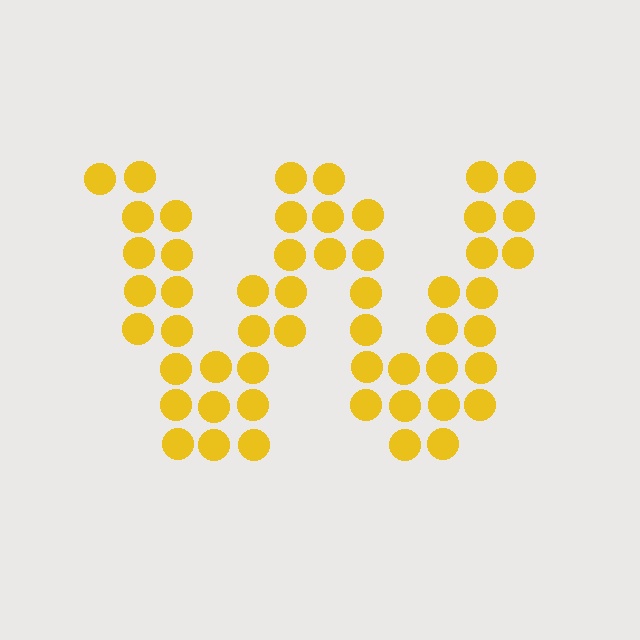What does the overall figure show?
The overall figure shows the letter W.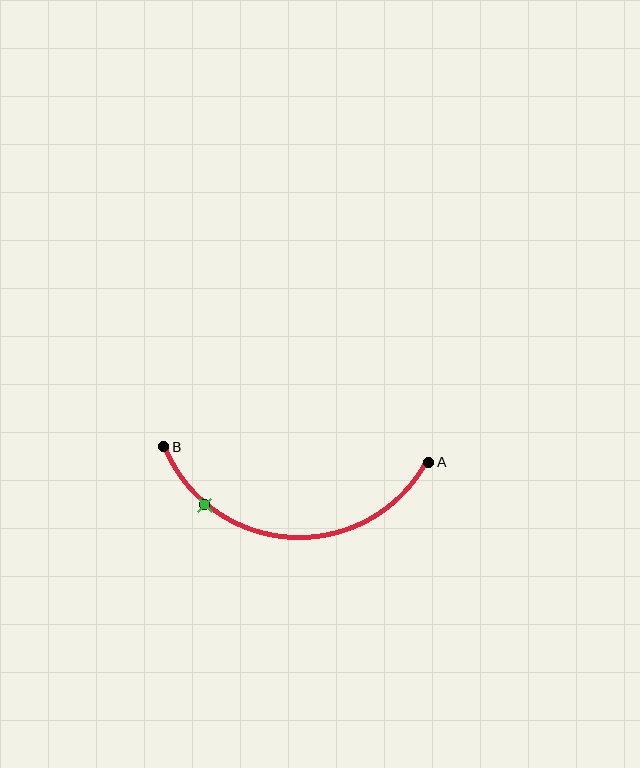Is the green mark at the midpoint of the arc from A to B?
No. The green mark lies on the arc but is closer to endpoint B. The arc midpoint would be at the point on the curve equidistant along the arc from both A and B.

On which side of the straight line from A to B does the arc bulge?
The arc bulges below the straight line connecting A and B.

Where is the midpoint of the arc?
The arc midpoint is the point on the curve farthest from the straight line joining A and B. It sits below that line.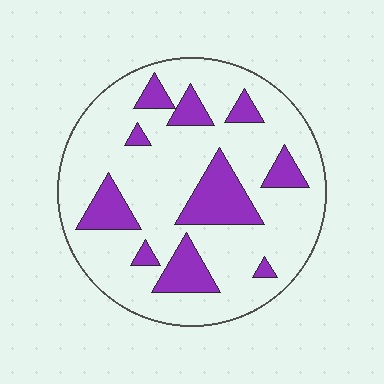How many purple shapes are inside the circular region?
10.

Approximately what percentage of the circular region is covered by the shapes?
Approximately 20%.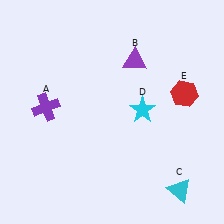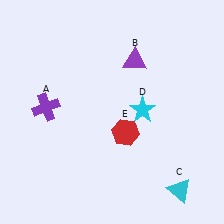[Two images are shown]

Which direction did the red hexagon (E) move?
The red hexagon (E) moved left.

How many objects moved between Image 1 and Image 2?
1 object moved between the two images.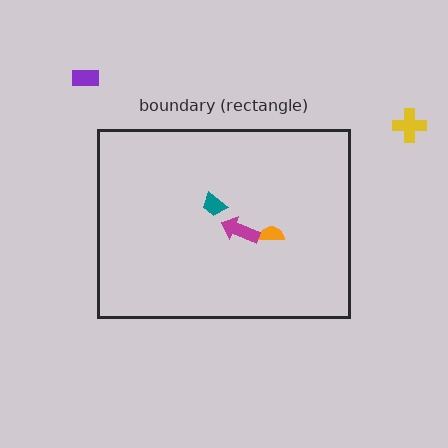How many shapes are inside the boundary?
3 inside, 2 outside.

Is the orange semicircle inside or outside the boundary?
Inside.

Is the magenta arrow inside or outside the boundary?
Inside.